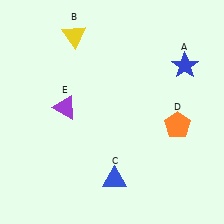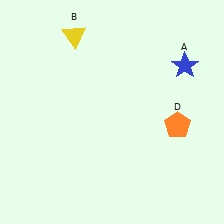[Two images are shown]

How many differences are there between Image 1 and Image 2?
There are 2 differences between the two images.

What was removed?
The blue triangle (C), the purple triangle (E) were removed in Image 2.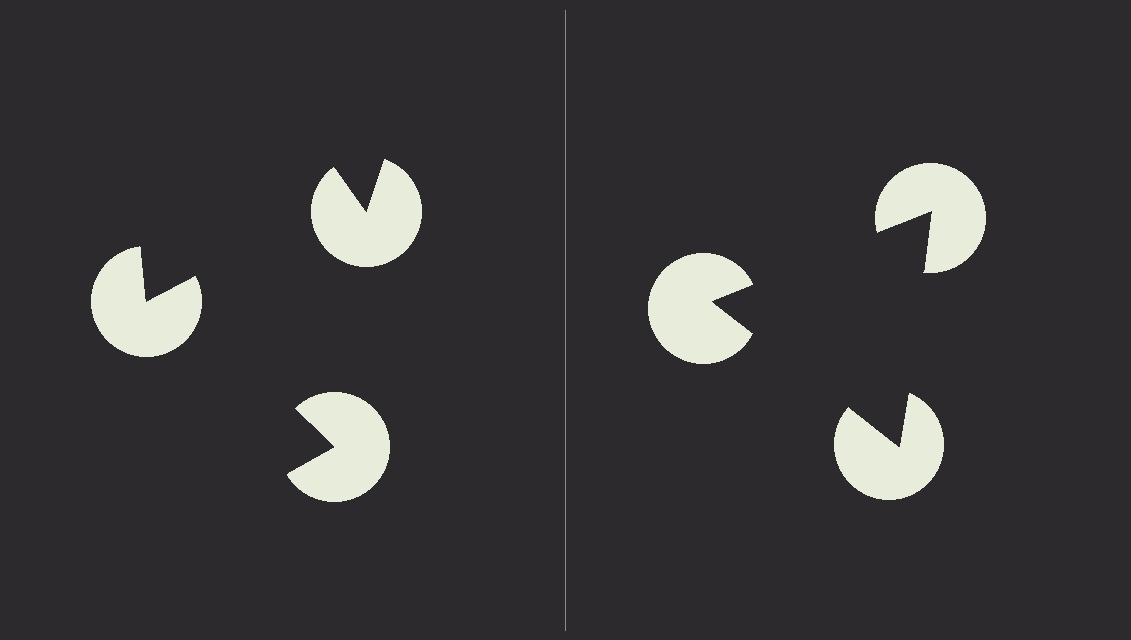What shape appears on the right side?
An illusory triangle.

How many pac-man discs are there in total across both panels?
6 — 3 on each side.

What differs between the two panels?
The pac-man discs are positioned identically on both sides; only the wedge orientations differ. On the right they align to a triangle; on the left they are misaligned.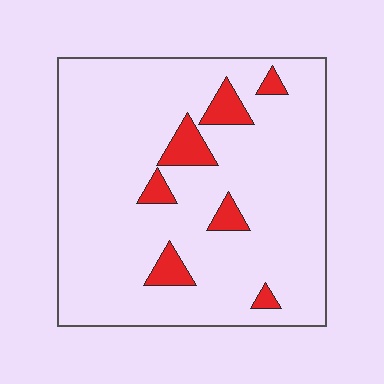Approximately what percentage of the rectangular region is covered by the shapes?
Approximately 10%.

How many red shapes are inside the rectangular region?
7.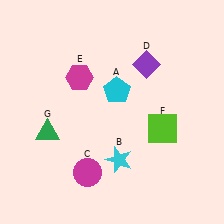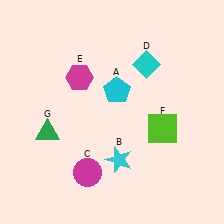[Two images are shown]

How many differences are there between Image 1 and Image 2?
There is 1 difference between the two images.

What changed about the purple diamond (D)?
In Image 1, D is purple. In Image 2, it changed to cyan.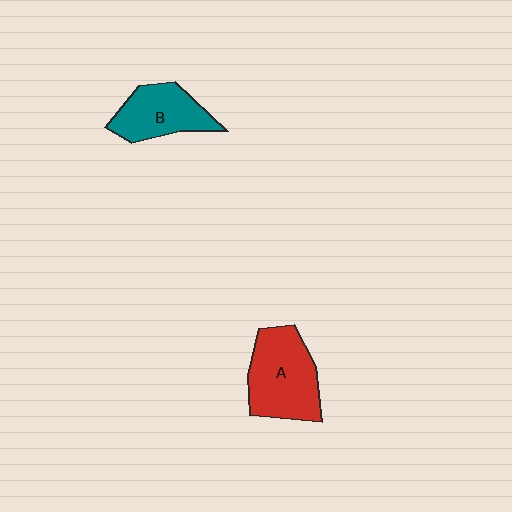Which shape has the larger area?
Shape A (red).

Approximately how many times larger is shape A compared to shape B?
Approximately 1.3 times.